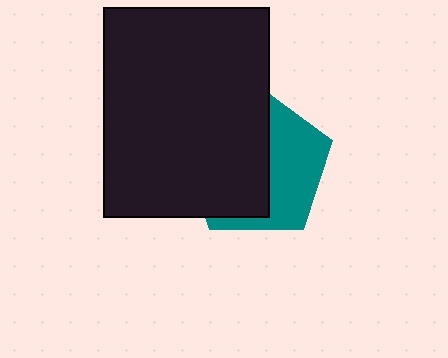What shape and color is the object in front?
The object in front is a black rectangle.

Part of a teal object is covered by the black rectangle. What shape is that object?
It is a pentagon.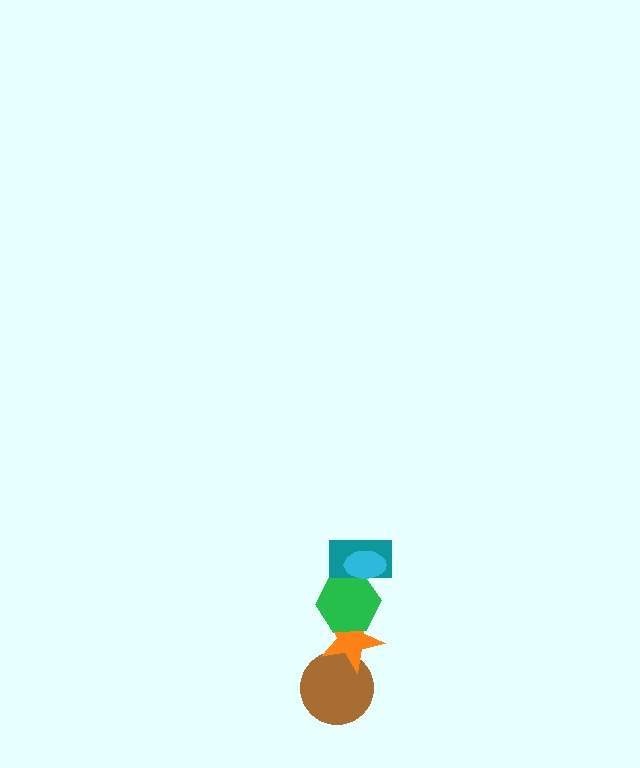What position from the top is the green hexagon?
The green hexagon is 3rd from the top.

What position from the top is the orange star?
The orange star is 4th from the top.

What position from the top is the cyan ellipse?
The cyan ellipse is 1st from the top.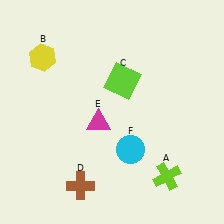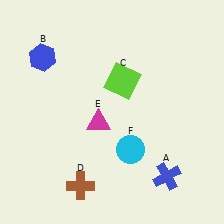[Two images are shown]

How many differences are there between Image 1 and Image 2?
There are 2 differences between the two images.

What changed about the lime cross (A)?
In Image 1, A is lime. In Image 2, it changed to blue.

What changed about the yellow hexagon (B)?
In Image 1, B is yellow. In Image 2, it changed to blue.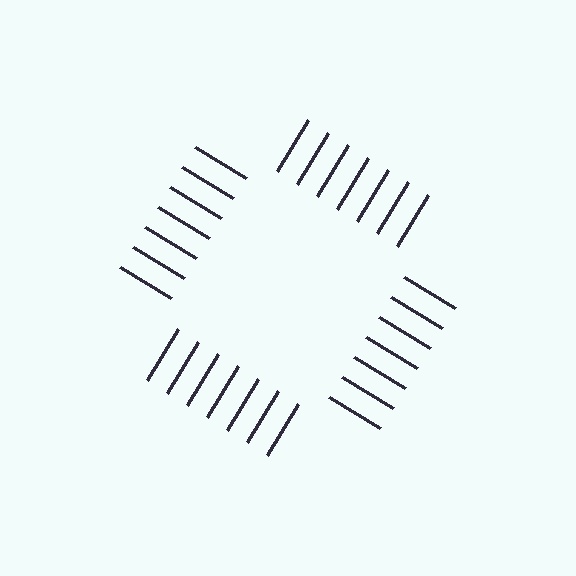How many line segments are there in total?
28 — 7 along each of the 4 edges.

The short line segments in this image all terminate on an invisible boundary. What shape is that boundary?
An illusory square — the line segments terminate on its edges but no continuous stroke is drawn.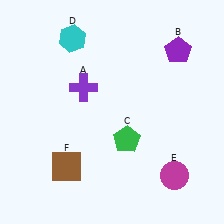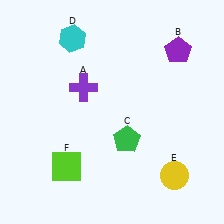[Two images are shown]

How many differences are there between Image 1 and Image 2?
There are 2 differences between the two images.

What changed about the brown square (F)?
In Image 1, F is brown. In Image 2, it changed to lime.